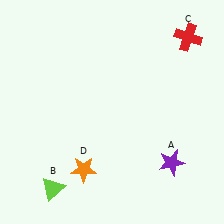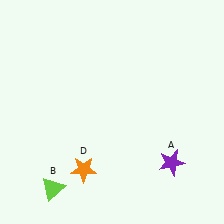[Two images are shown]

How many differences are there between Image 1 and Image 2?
There is 1 difference between the two images.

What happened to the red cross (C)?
The red cross (C) was removed in Image 2. It was in the top-right area of Image 1.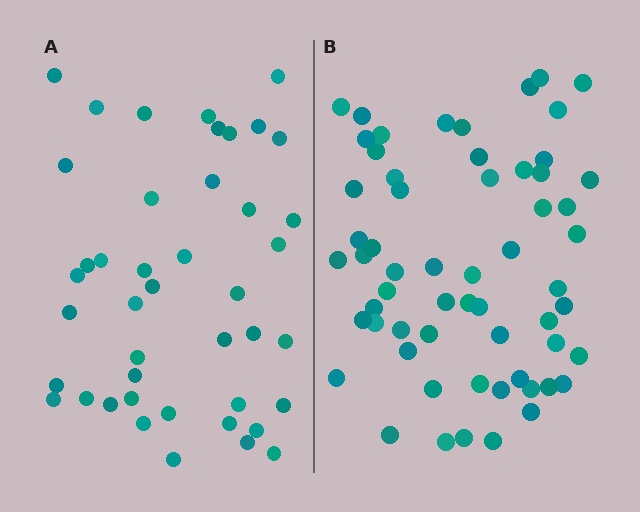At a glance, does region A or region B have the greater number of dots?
Region B (the right region) has more dots.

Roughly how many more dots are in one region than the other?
Region B has approximately 15 more dots than region A.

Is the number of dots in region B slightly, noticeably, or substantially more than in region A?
Region B has noticeably more, but not dramatically so. The ratio is roughly 1.4 to 1.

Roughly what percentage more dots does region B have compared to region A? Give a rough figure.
About 40% more.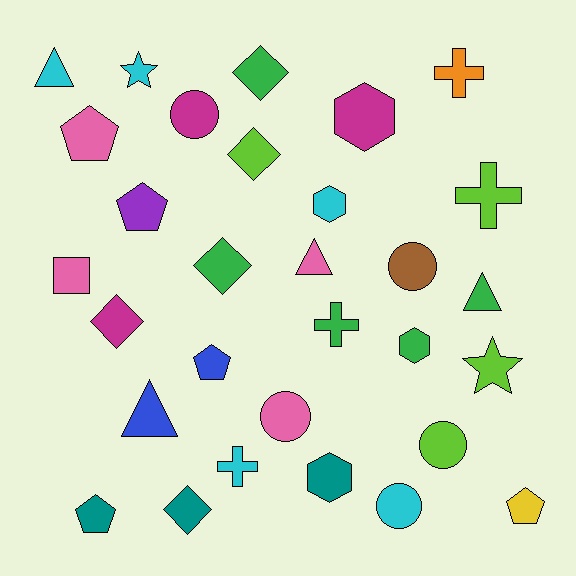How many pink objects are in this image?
There are 4 pink objects.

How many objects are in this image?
There are 30 objects.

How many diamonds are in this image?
There are 5 diamonds.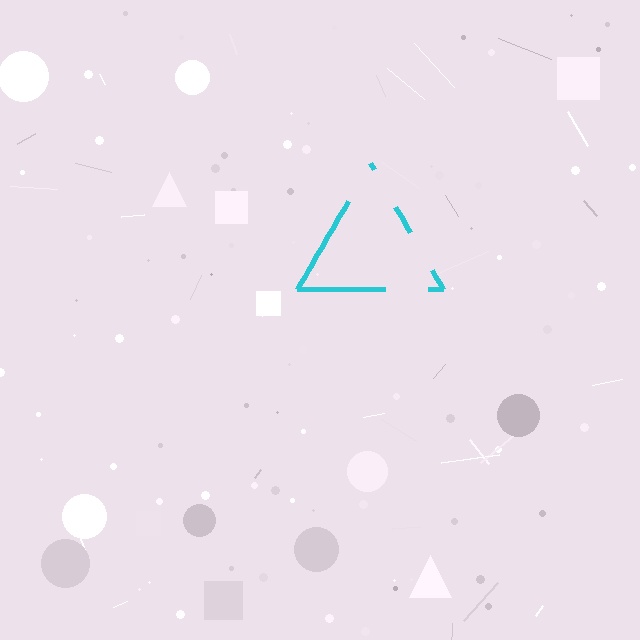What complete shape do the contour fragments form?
The contour fragments form a triangle.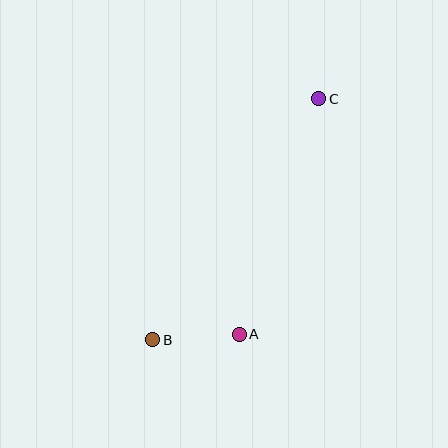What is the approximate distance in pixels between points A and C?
The distance between A and C is approximately 248 pixels.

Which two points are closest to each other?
Points A and B are closest to each other.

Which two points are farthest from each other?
Points B and C are farthest from each other.